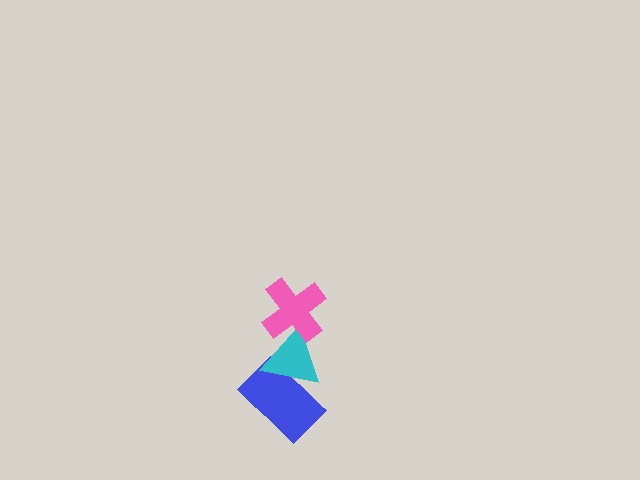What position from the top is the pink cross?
The pink cross is 1st from the top.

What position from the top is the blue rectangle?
The blue rectangle is 3rd from the top.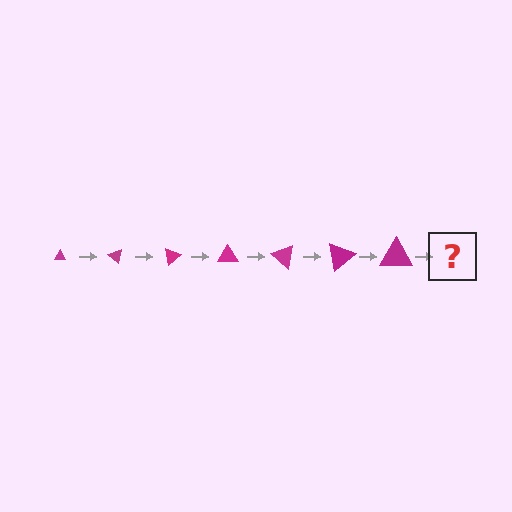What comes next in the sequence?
The next element should be a triangle, larger than the previous one and rotated 280 degrees from the start.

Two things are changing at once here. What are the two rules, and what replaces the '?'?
The two rules are that the triangle grows larger each step and it rotates 40 degrees each step. The '?' should be a triangle, larger than the previous one and rotated 280 degrees from the start.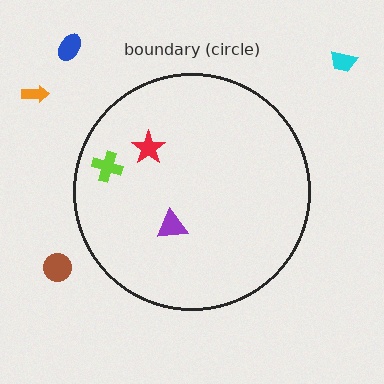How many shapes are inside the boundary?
3 inside, 4 outside.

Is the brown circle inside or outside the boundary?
Outside.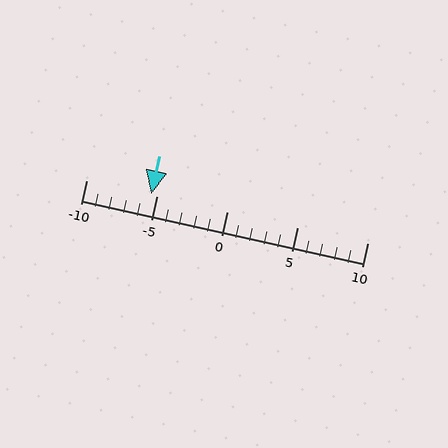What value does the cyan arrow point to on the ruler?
The cyan arrow points to approximately -5.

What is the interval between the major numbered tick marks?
The major tick marks are spaced 5 units apart.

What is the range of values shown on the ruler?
The ruler shows values from -10 to 10.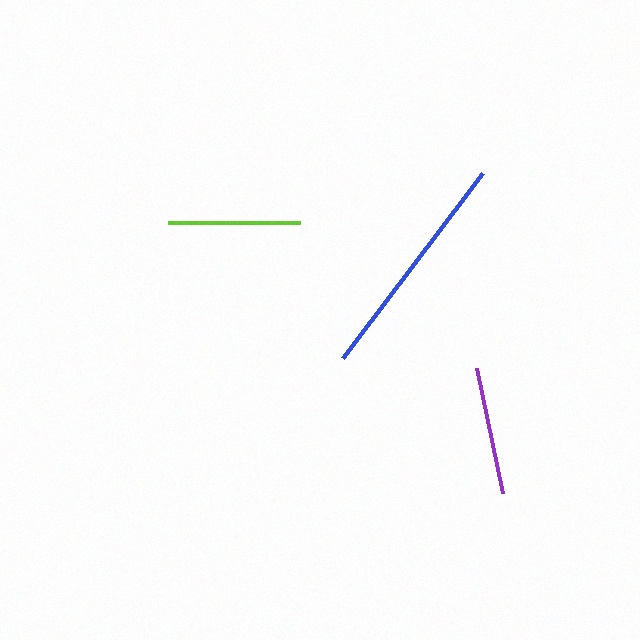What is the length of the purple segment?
The purple segment is approximately 127 pixels long.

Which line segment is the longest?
The blue line is the longest at approximately 232 pixels.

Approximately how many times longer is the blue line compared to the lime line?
The blue line is approximately 1.8 times the length of the lime line.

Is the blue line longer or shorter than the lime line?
The blue line is longer than the lime line.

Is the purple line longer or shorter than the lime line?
The lime line is longer than the purple line.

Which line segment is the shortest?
The purple line is the shortest at approximately 127 pixels.